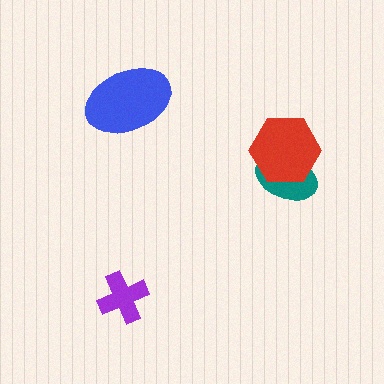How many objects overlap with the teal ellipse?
1 object overlaps with the teal ellipse.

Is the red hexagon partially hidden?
No, no other shape covers it.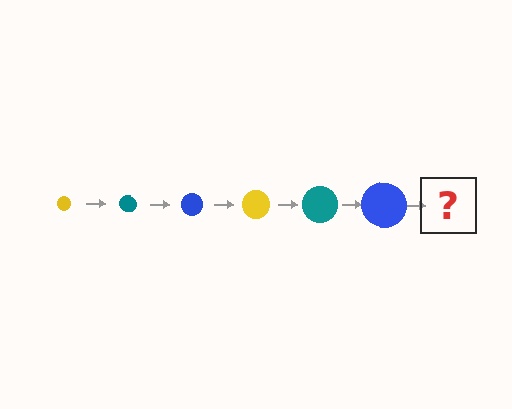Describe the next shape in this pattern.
It should be a yellow circle, larger than the previous one.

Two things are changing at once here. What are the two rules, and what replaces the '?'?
The two rules are that the circle grows larger each step and the color cycles through yellow, teal, and blue. The '?' should be a yellow circle, larger than the previous one.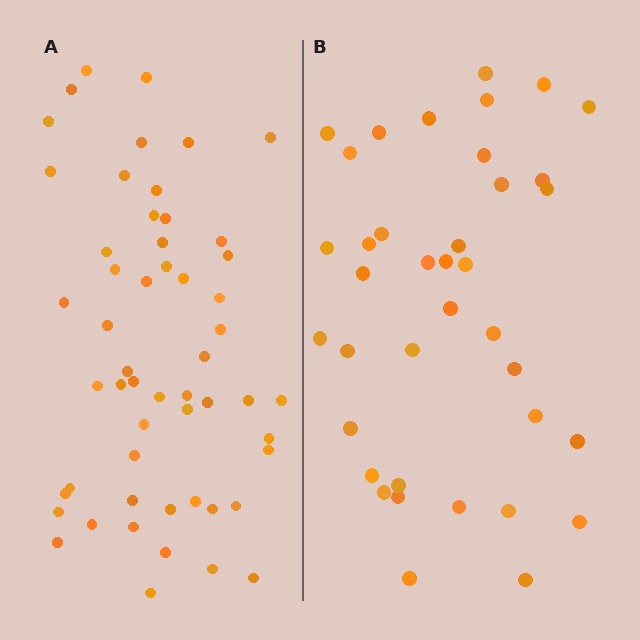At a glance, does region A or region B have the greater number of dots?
Region A (the left region) has more dots.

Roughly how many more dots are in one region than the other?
Region A has approximately 15 more dots than region B.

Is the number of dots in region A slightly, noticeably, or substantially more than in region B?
Region A has noticeably more, but not dramatically so. The ratio is roughly 1.4 to 1.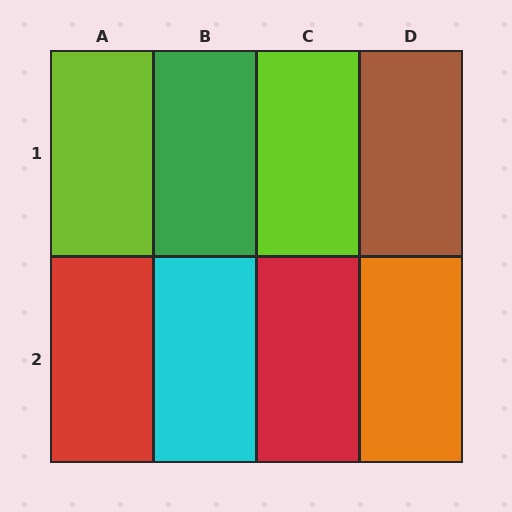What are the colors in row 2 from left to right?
Red, cyan, red, orange.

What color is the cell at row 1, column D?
Brown.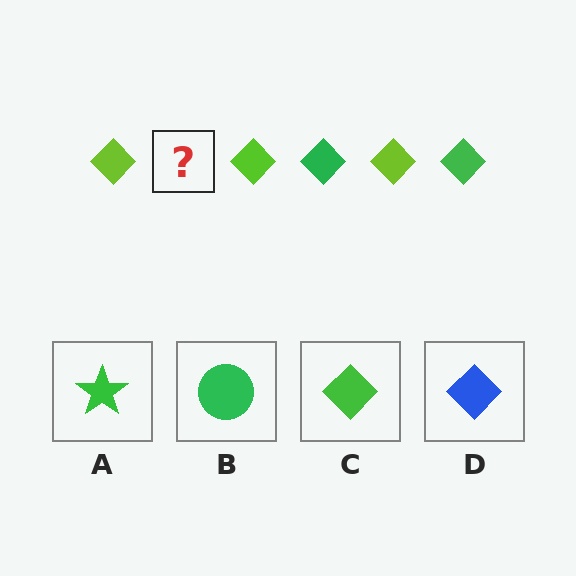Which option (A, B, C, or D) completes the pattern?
C.